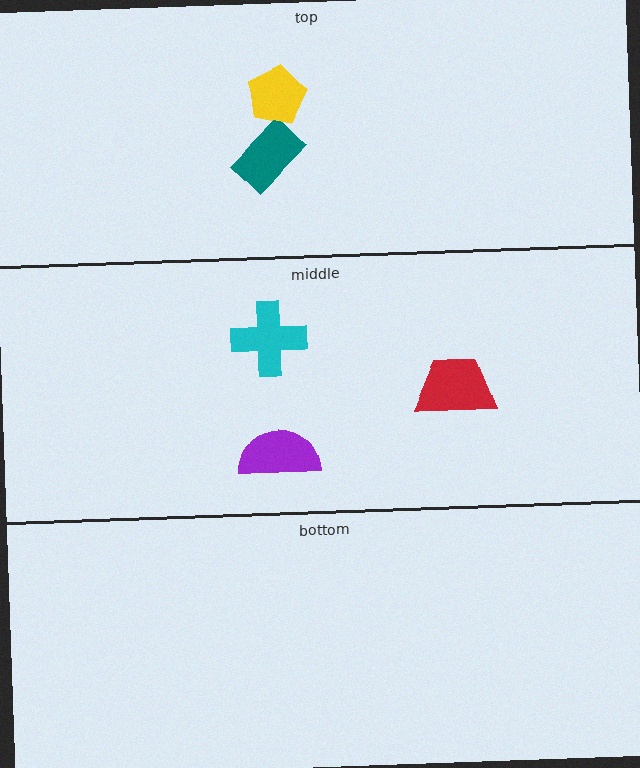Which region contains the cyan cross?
The middle region.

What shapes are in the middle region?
The red trapezoid, the cyan cross, the purple semicircle.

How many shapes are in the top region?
2.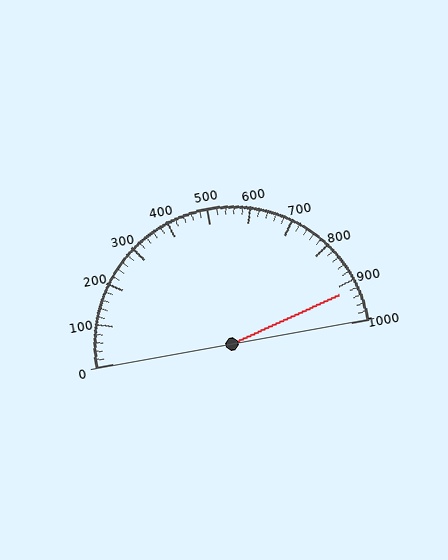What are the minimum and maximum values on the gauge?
The gauge ranges from 0 to 1000.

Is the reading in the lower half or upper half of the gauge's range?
The reading is in the upper half of the range (0 to 1000).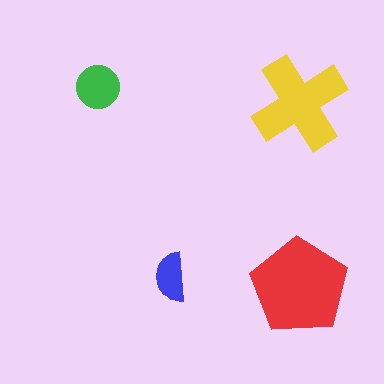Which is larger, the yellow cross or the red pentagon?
The red pentagon.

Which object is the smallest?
The blue semicircle.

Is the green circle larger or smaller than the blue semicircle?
Larger.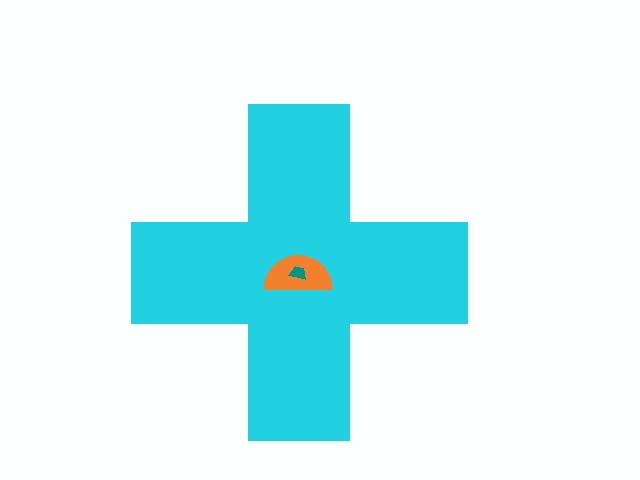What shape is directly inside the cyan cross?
The orange semicircle.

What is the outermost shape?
The cyan cross.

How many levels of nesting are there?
3.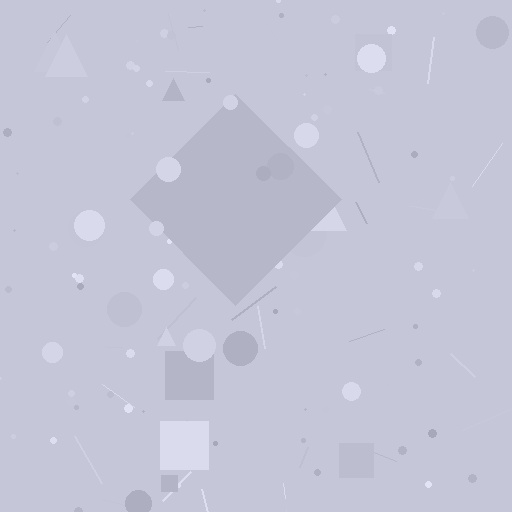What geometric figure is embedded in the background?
A diamond is embedded in the background.